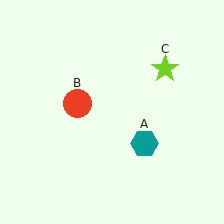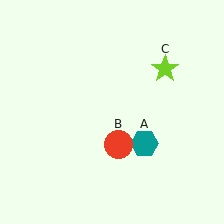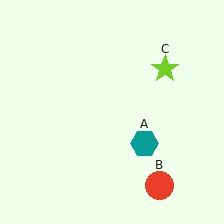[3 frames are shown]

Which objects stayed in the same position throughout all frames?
Teal hexagon (object A) and lime star (object C) remained stationary.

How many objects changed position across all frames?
1 object changed position: red circle (object B).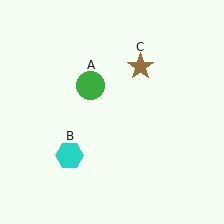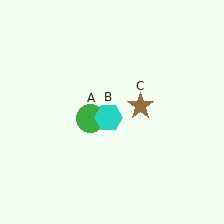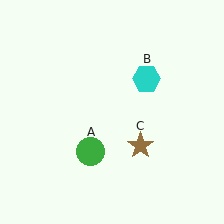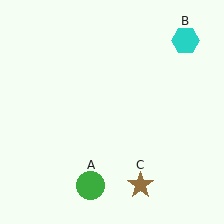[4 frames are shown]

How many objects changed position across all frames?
3 objects changed position: green circle (object A), cyan hexagon (object B), brown star (object C).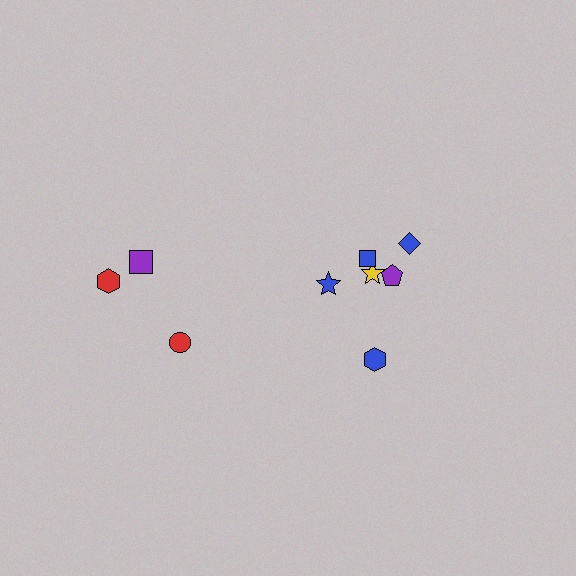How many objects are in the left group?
There are 3 objects.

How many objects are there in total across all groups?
There are 9 objects.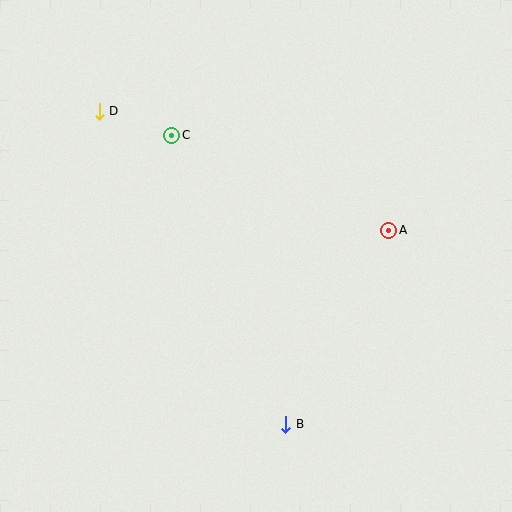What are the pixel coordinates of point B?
Point B is at (286, 424).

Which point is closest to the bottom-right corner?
Point B is closest to the bottom-right corner.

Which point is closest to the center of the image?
Point A at (389, 230) is closest to the center.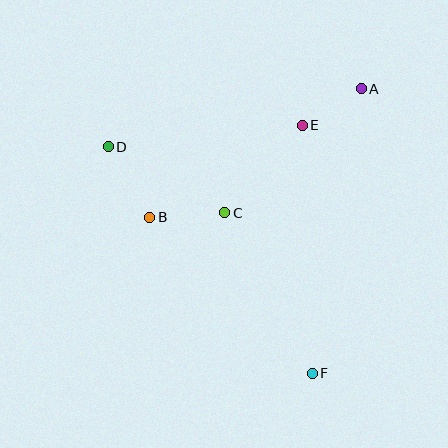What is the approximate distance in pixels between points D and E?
The distance between D and E is approximately 195 pixels.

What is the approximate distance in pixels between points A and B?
The distance between A and B is approximately 247 pixels.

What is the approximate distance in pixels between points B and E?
The distance between B and E is approximately 178 pixels.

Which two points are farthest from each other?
Points D and F are farthest from each other.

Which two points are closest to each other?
Points A and E are closest to each other.